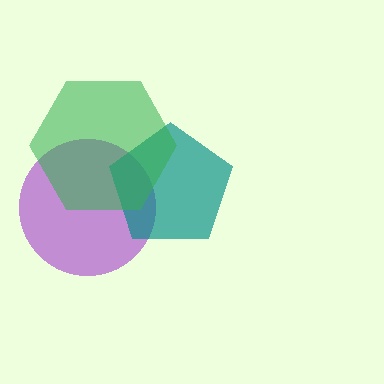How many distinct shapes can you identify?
There are 3 distinct shapes: a purple circle, a teal pentagon, a green hexagon.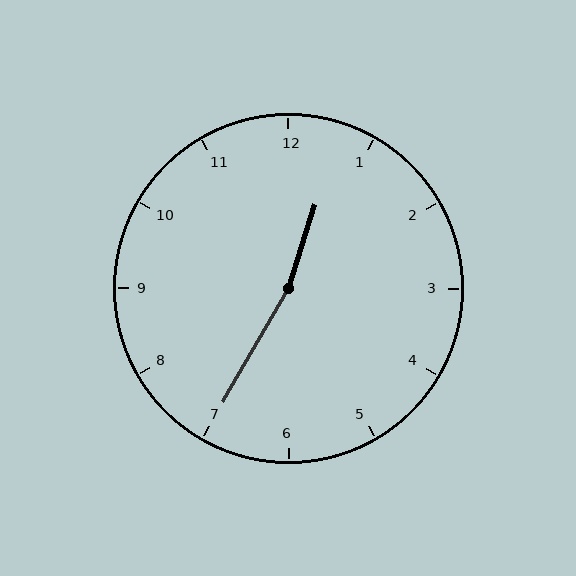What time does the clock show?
12:35.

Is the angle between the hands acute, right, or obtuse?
It is obtuse.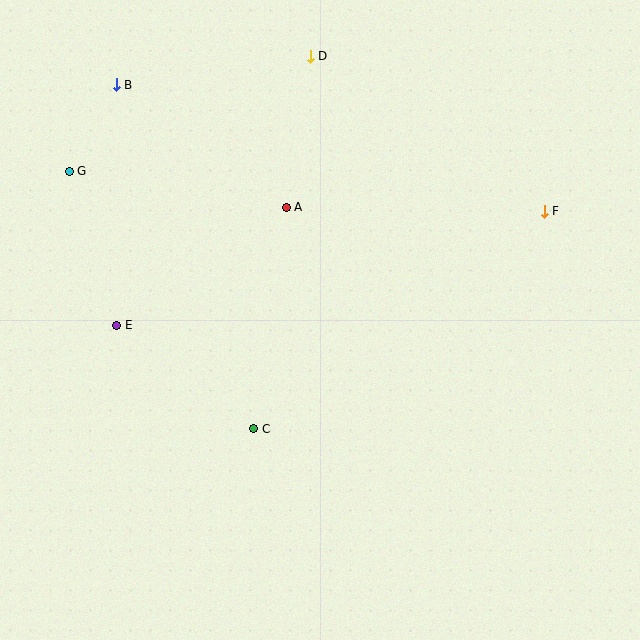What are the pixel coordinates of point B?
Point B is at (116, 85).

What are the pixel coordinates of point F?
Point F is at (544, 211).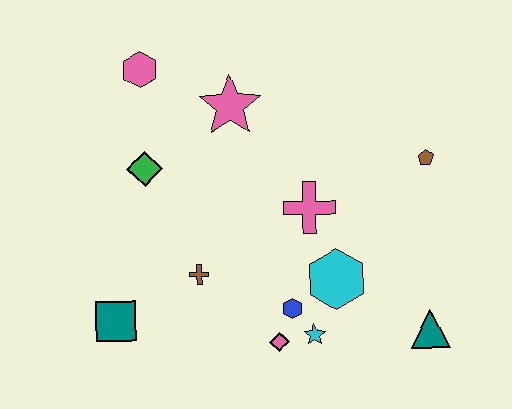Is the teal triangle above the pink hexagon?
No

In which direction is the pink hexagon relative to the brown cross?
The pink hexagon is above the brown cross.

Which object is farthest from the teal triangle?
The pink hexagon is farthest from the teal triangle.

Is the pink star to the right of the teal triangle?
No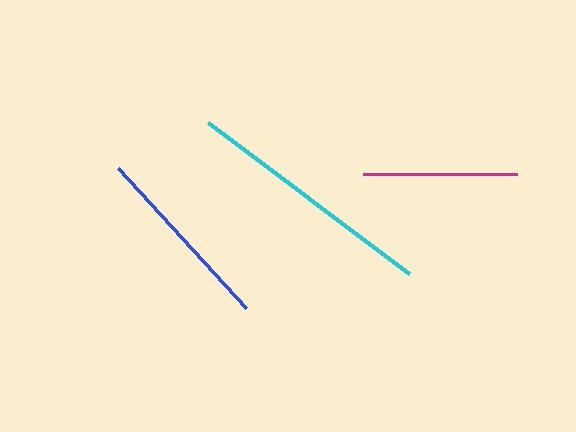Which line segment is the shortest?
The magenta line is the shortest at approximately 154 pixels.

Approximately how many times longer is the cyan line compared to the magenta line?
The cyan line is approximately 1.6 times the length of the magenta line.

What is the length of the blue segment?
The blue segment is approximately 189 pixels long.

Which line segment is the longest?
The cyan line is the longest at approximately 251 pixels.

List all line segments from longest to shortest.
From longest to shortest: cyan, blue, magenta.